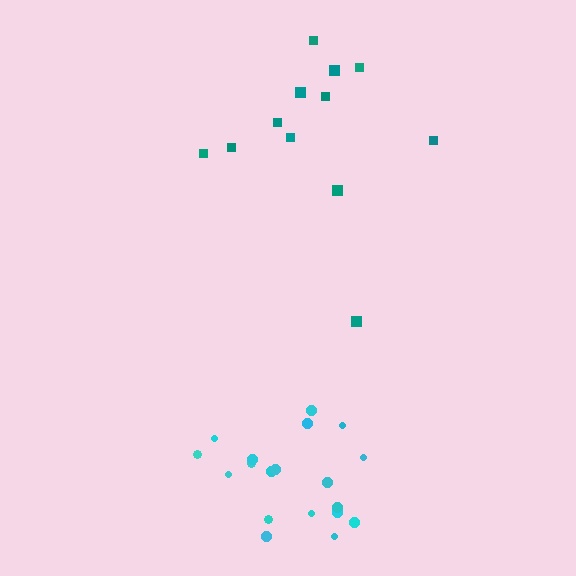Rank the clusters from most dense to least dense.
cyan, teal.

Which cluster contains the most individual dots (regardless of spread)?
Cyan (19).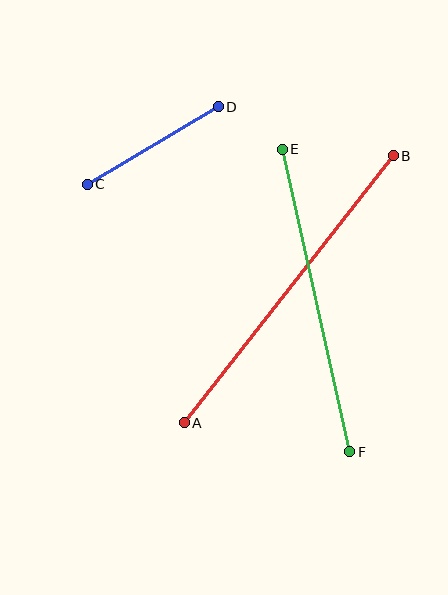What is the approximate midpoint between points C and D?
The midpoint is at approximately (153, 146) pixels.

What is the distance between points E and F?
The distance is approximately 310 pixels.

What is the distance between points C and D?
The distance is approximately 152 pixels.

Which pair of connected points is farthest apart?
Points A and B are farthest apart.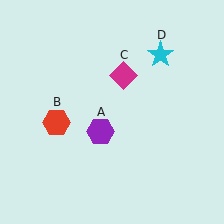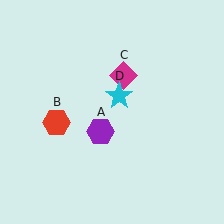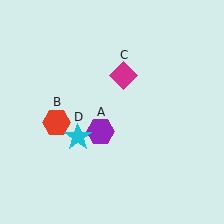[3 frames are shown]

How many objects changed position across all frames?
1 object changed position: cyan star (object D).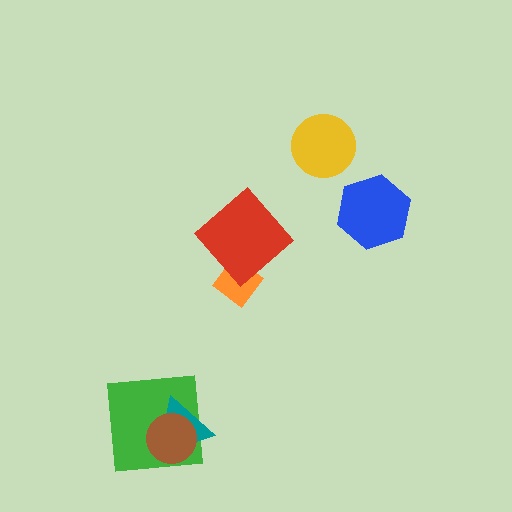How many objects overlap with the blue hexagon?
0 objects overlap with the blue hexagon.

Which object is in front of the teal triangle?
The brown circle is in front of the teal triangle.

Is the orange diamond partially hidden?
Yes, it is partially covered by another shape.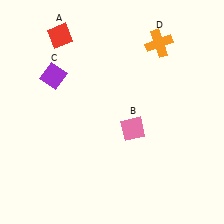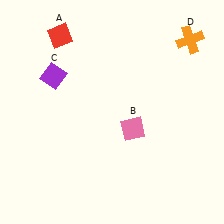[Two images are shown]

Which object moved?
The orange cross (D) moved right.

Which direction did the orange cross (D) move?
The orange cross (D) moved right.